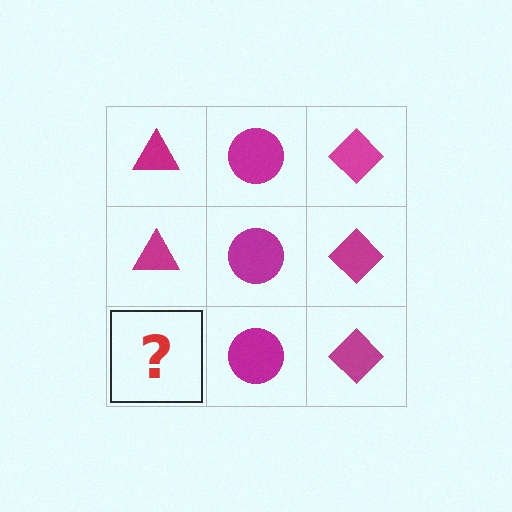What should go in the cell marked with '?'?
The missing cell should contain a magenta triangle.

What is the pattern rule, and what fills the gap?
The rule is that each column has a consistent shape. The gap should be filled with a magenta triangle.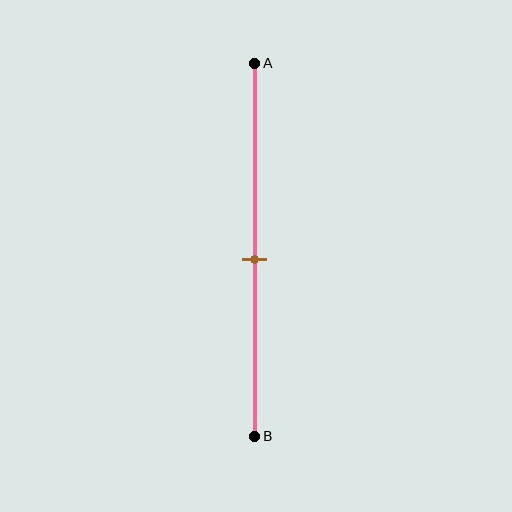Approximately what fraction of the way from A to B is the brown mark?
The brown mark is approximately 55% of the way from A to B.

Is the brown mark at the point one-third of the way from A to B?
No, the mark is at about 55% from A, not at the 33% one-third point.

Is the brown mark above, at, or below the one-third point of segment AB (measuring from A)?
The brown mark is below the one-third point of segment AB.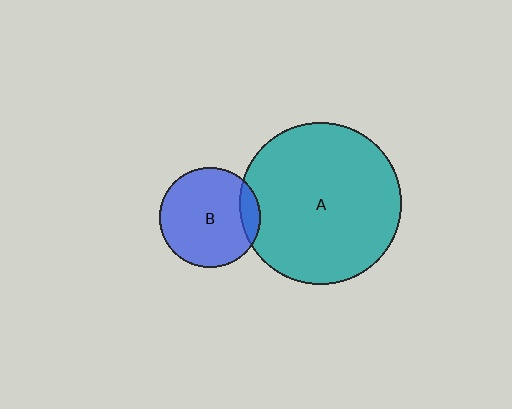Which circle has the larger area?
Circle A (teal).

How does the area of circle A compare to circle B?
Approximately 2.6 times.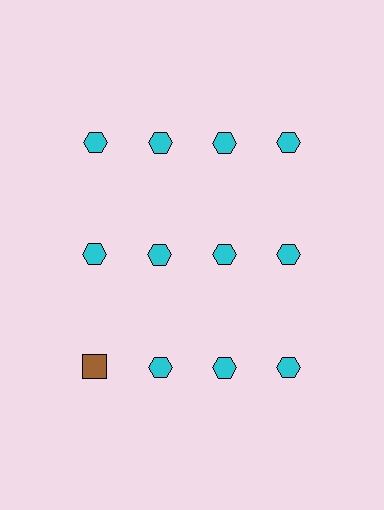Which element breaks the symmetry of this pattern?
The brown square in the third row, leftmost column breaks the symmetry. All other shapes are cyan hexagons.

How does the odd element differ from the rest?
It differs in both color (brown instead of cyan) and shape (square instead of hexagon).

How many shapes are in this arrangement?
There are 12 shapes arranged in a grid pattern.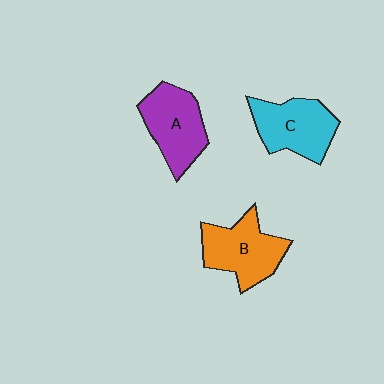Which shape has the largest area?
Shape B (orange).